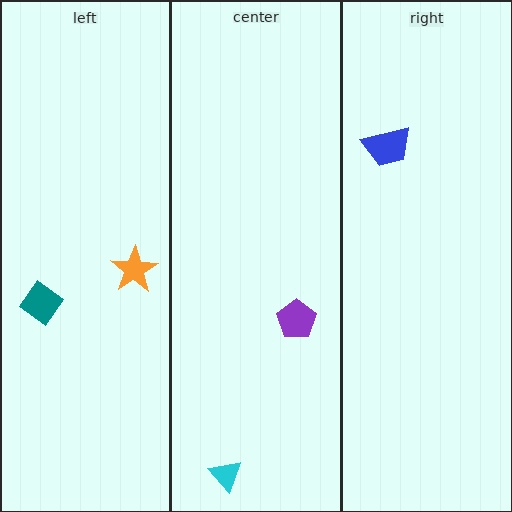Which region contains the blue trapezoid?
The right region.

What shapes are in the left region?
The orange star, the teal diamond.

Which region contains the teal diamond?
The left region.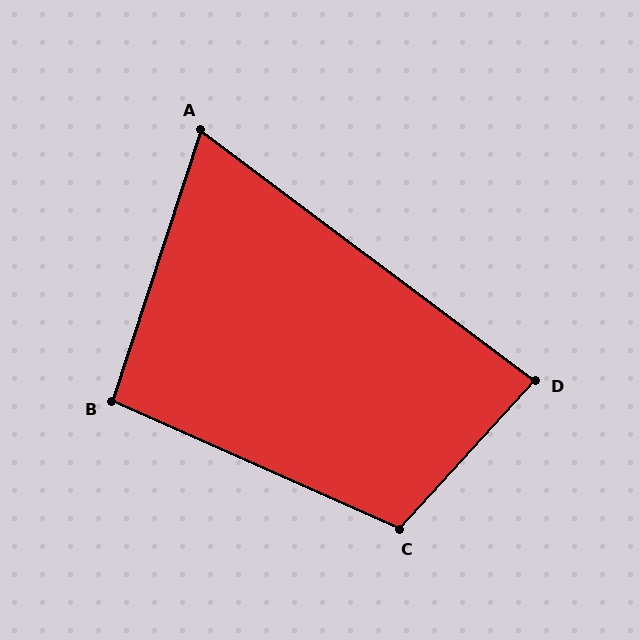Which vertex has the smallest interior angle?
A, at approximately 71 degrees.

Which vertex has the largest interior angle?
C, at approximately 109 degrees.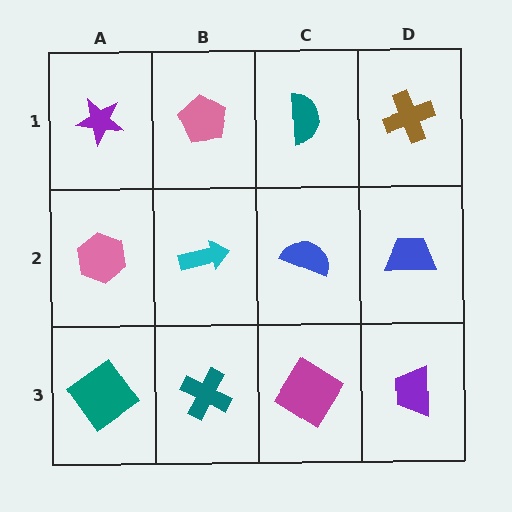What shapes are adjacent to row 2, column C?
A teal semicircle (row 1, column C), a magenta diamond (row 3, column C), a cyan arrow (row 2, column B), a blue trapezoid (row 2, column D).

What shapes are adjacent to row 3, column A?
A pink hexagon (row 2, column A), a teal cross (row 3, column B).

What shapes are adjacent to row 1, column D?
A blue trapezoid (row 2, column D), a teal semicircle (row 1, column C).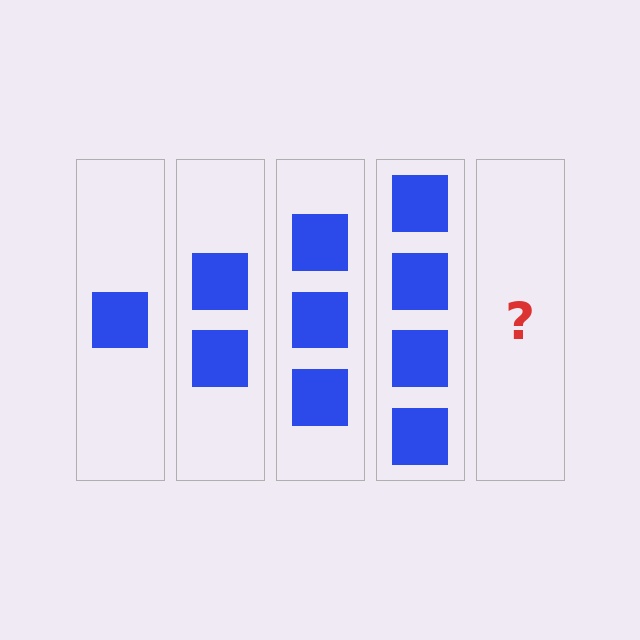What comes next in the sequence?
The next element should be 5 squares.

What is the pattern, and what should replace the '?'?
The pattern is that each step adds one more square. The '?' should be 5 squares.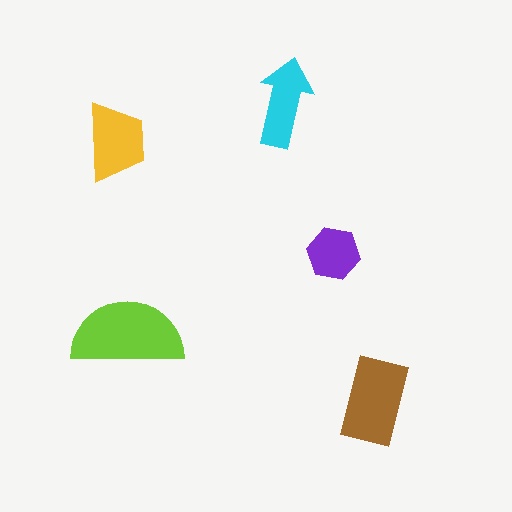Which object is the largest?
The lime semicircle.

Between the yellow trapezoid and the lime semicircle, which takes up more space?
The lime semicircle.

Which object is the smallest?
The purple hexagon.